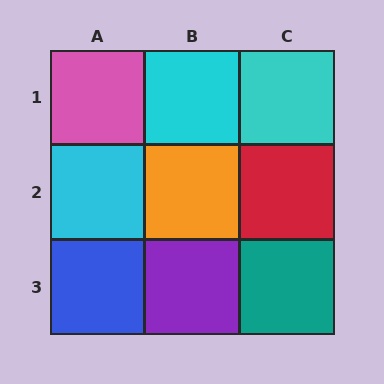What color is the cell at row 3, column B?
Purple.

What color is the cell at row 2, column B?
Orange.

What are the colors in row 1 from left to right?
Pink, cyan, cyan.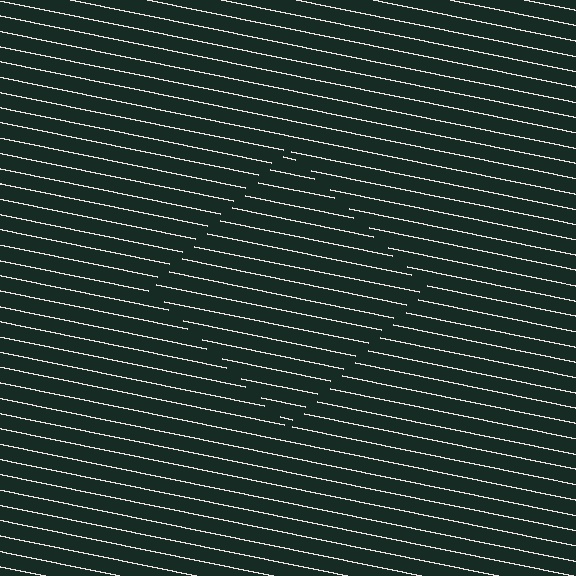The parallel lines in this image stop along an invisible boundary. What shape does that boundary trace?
An illusory square. The interior of the shape contains the same grating, shifted by half a period — the contour is defined by the phase discontinuity where line-ends from the inner and outer gratings abut.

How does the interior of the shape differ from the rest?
The interior of the shape contains the same grating, shifted by half a period — the contour is defined by the phase discontinuity where line-ends from the inner and outer gratings abut.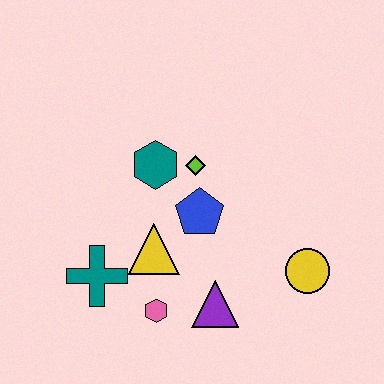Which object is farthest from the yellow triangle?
The yellow circle is farthest from the yellow triangle.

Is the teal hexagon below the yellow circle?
No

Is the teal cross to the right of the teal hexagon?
No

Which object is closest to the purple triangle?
The pink hexagon is closest to the purple triangle.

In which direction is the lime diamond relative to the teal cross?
The lime diamond is above the teal cross.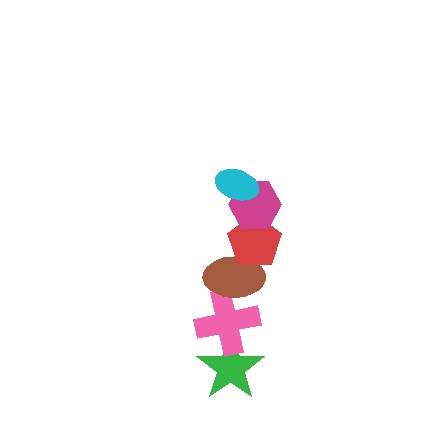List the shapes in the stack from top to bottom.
From top to bottom: the cyan ellipse, the magenta hexagon, the red pentagon, the brown ellipse, the pink cross, the green star.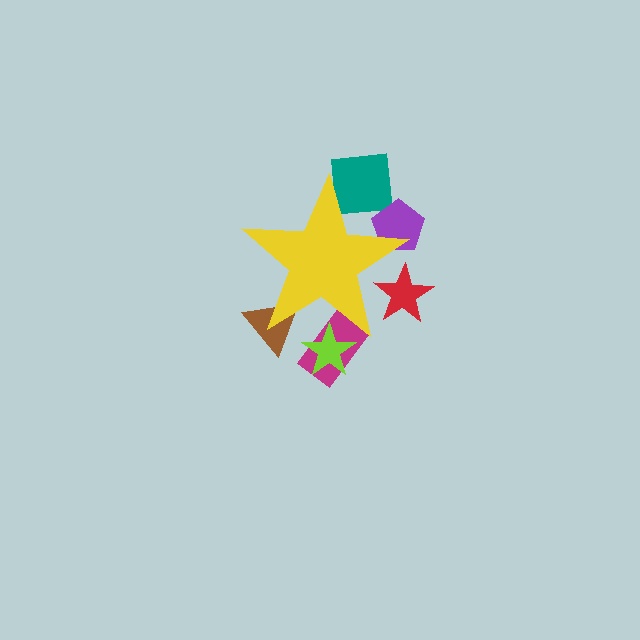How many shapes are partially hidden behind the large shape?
6 shapes are partially hidden.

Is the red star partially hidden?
Yes, the red star is partially hidden behind the yellow star.